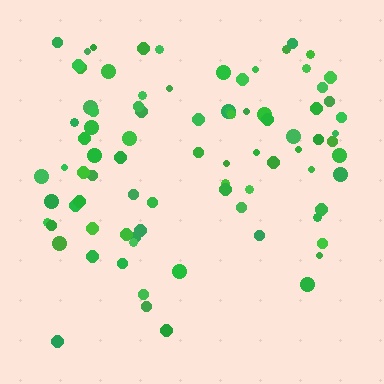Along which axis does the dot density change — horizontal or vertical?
Vertical.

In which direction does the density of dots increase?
From bottom to top, with the top side densest.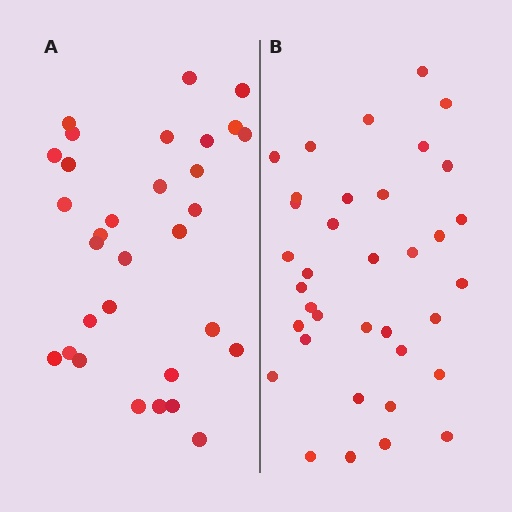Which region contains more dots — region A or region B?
Region B (the right region) has more dots.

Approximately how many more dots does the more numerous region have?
Region B has about 5 more dots than region A.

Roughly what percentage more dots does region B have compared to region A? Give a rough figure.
About 15% more.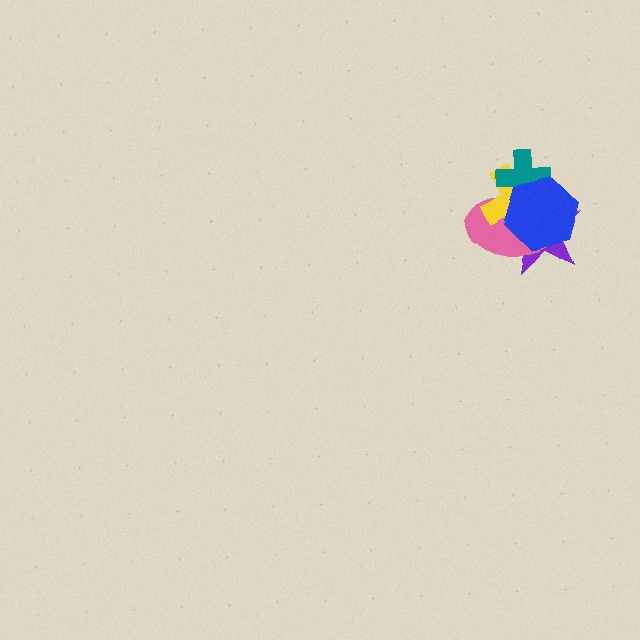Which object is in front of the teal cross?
The blue hexagon is in front of the teal cross.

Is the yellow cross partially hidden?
Yes, it is partially covered by another shape.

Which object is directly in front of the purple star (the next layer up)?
The pink ellipse is directly in front of the purple star.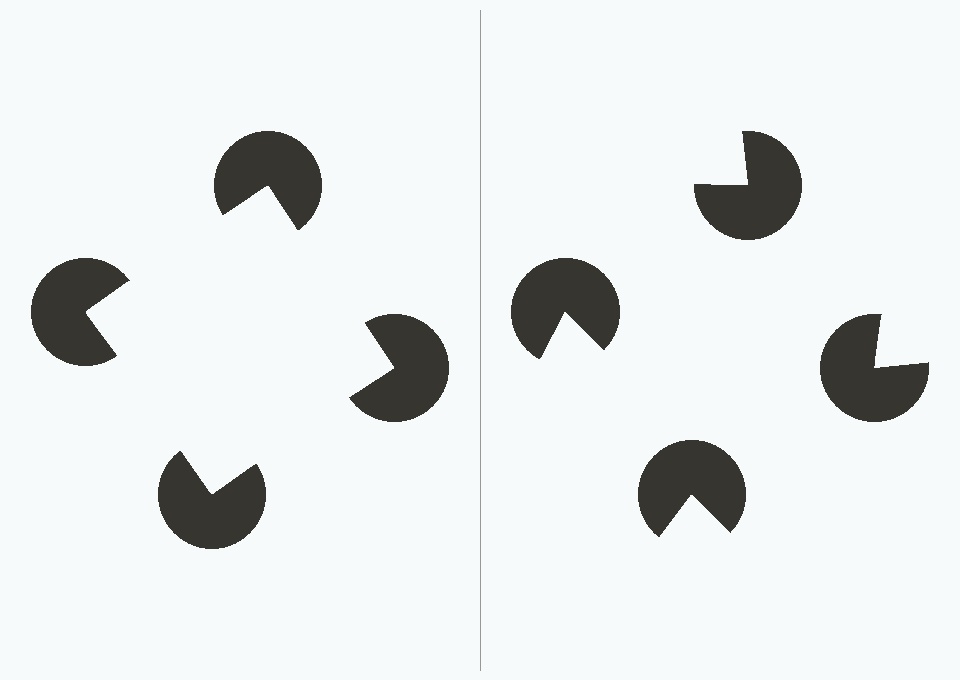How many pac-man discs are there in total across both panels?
8 — 4 on each side.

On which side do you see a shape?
An illusory square appears on the left side. On the right side the wedge cuts are rotated, so no coherent shape forms.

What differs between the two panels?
The pac-man discs are positioned identically on both sides; only the wedge orientations differ. On the left they align to a square; on the right they are misaligned.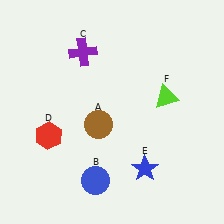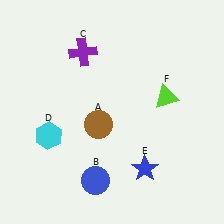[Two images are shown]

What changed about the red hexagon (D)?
In Image 1, D is red. In Image 2, it changed to cyan.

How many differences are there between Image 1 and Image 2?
There is 1 difference between the two images.